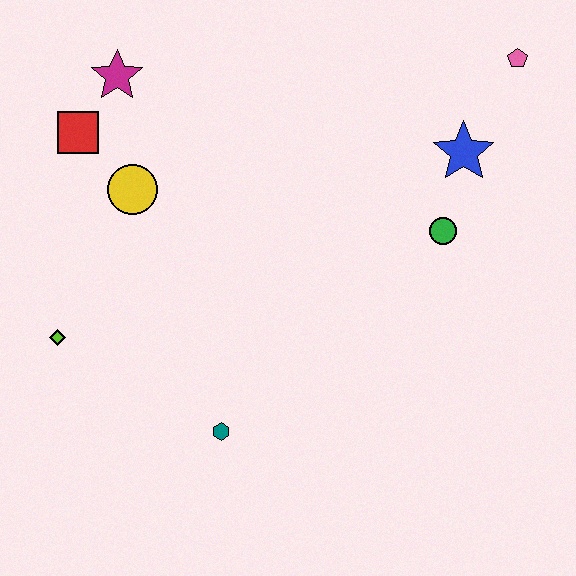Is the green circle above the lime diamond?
Yes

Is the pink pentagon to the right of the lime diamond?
Yes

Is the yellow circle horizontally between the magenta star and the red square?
No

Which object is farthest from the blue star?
The lime diamond is farthest from the blue star.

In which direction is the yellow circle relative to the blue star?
The yellow circle is to the left of the blue star.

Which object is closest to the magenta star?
The red square is closest to the magenta star.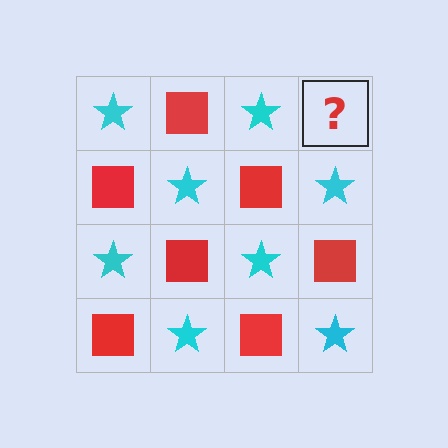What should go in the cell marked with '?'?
The missing cell should contain a red square.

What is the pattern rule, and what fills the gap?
The rule is that it alternates cyan star and red square in a checkerboard pattern. The gap should be filled with a red square.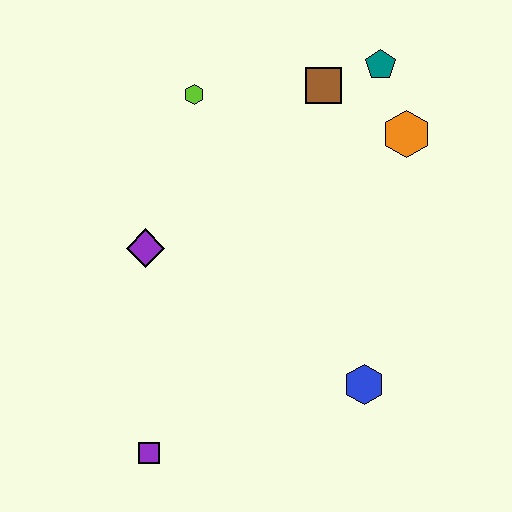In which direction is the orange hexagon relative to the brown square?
The orange hexagon is to the right of the brown square.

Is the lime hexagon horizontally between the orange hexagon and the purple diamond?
Yes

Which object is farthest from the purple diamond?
The teal pentagon is farthest from the purple diamond.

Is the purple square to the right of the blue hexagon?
No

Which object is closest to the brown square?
The teal pentagon is closest to the brown square.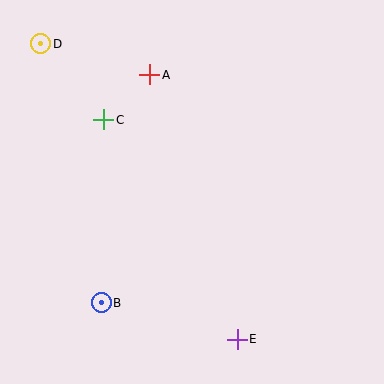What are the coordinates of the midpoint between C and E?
The midpoint between C and E is at (170, 229).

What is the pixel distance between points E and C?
The distance between E and C is 257 pixels.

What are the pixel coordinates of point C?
Point C is at (104, 120).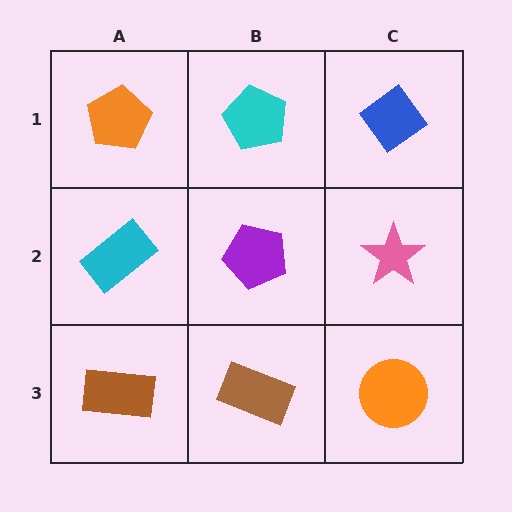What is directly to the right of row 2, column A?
A purple pentagon.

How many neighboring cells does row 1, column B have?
3.